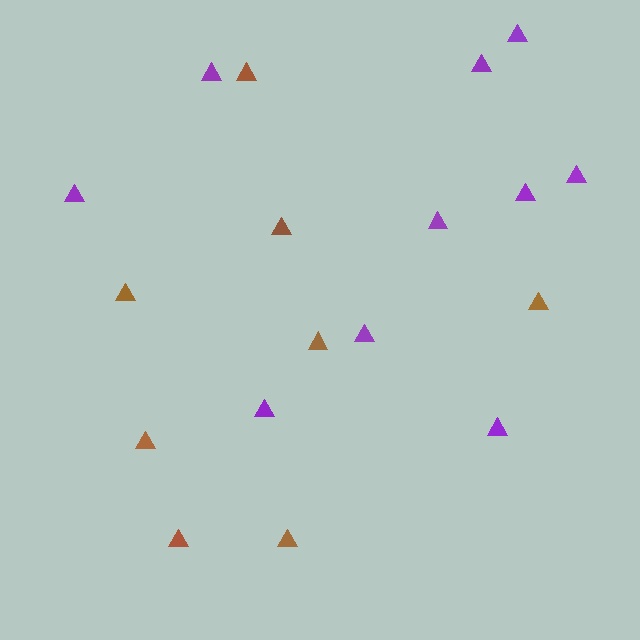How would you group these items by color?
There are 2 groups: one group of brown triangles (8) and one group of purple triangles (10).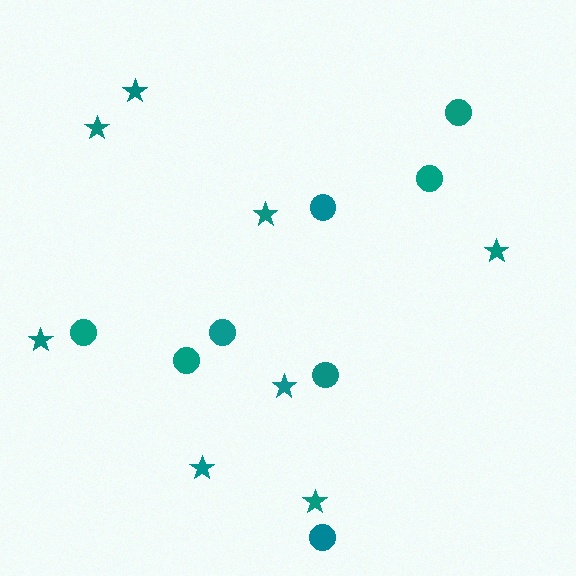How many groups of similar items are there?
There are 2 groups: one group of circles (8) and one group of stars (8).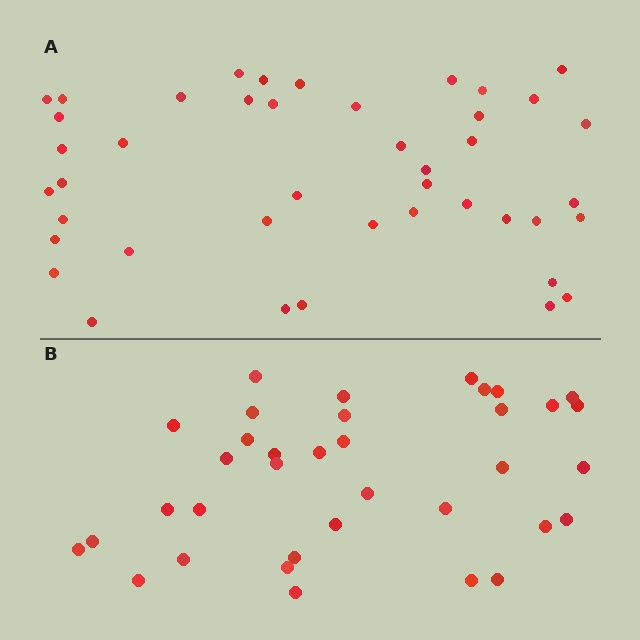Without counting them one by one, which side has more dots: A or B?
Region A (the top region) has more dots.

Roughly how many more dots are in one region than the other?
Region A has roughly 8 or so more dots than region B.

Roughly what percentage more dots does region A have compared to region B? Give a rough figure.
About 20% more.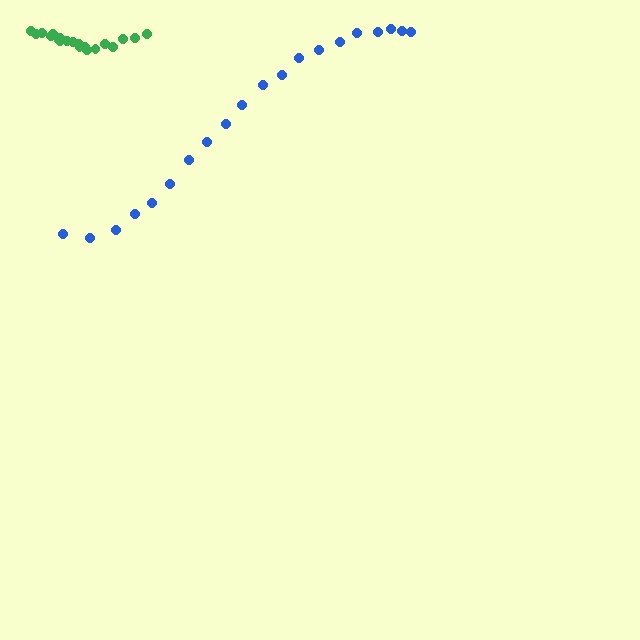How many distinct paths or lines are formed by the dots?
There are 2 distinct paths.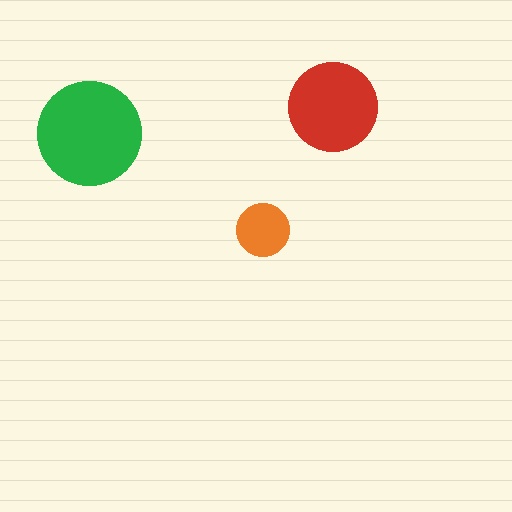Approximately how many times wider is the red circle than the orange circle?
About 1.5 times wider.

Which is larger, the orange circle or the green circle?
The green one.